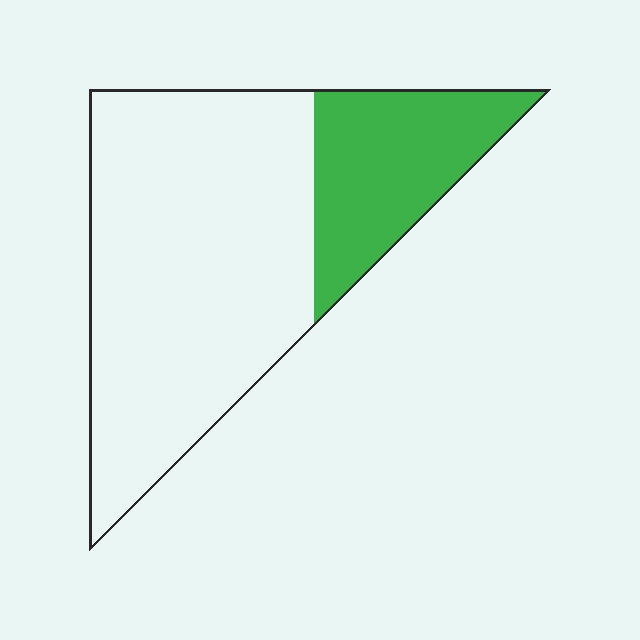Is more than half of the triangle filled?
No.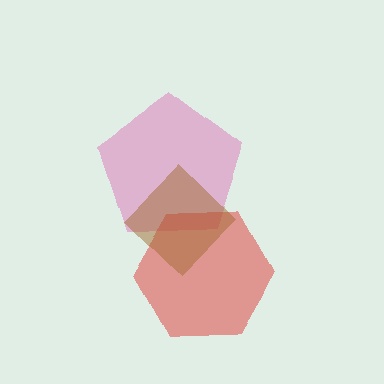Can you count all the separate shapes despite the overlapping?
Yes, there are 3 separate shapes.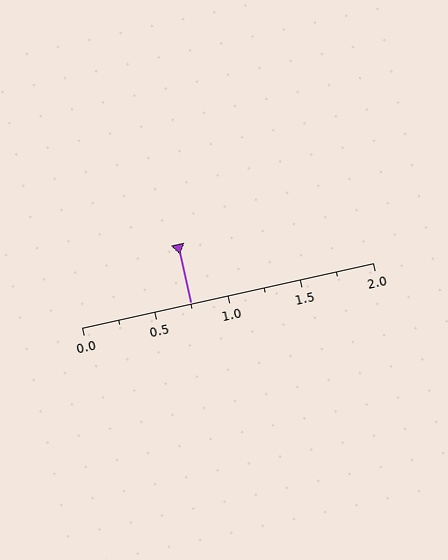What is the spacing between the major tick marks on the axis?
The major ticks are spaced 0.5 apart.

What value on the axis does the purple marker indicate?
The marker indicates approximately 0.75.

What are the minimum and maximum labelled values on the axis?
The axis runs from 0.0 to 2.0.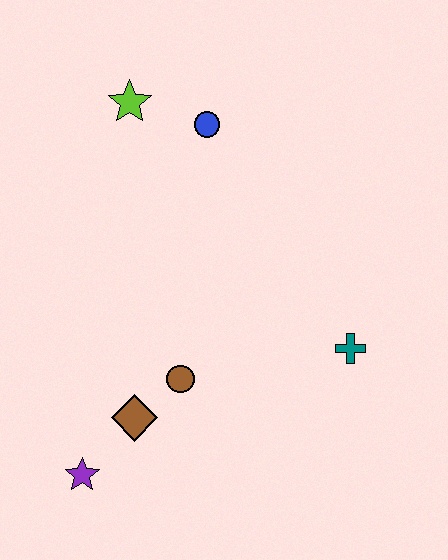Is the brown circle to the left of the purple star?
No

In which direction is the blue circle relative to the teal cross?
The blue circle is above the teal cross.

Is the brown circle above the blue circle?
No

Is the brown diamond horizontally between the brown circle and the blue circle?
No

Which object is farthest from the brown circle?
The lime star is farthest from the brown circle.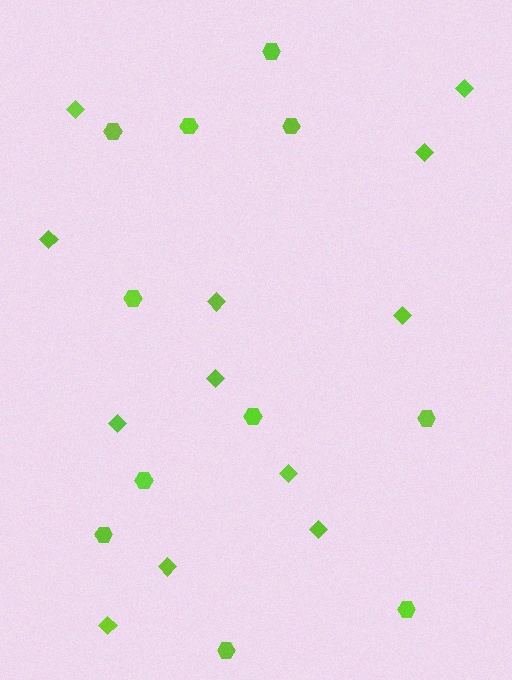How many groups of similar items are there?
There are 2 groups: one group of hexagons (11) and one group of diamonds (12).